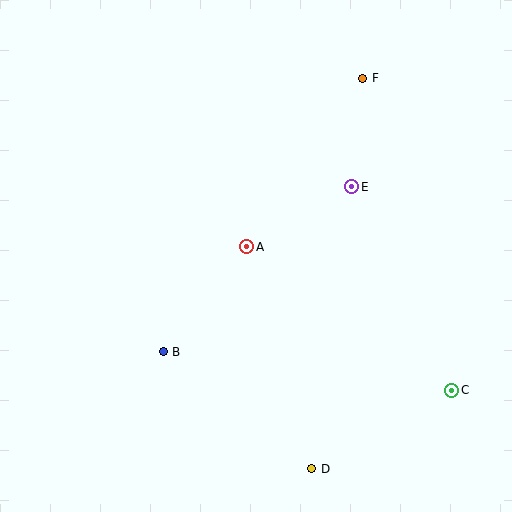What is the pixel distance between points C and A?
The distance between C and A is 250 pixels.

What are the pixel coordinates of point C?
Point C is at (452, 390).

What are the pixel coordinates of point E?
Point E is at (352, 187).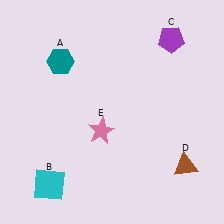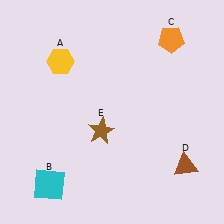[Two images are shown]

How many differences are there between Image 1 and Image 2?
There are 3 differences between the two images.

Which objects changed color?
A changed from teal to yellow. C changed from purple to orange. E changed from pink to brown.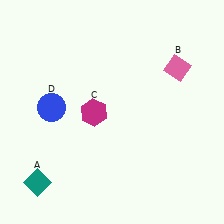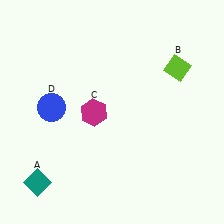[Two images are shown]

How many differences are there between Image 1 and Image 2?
There is 1 difference between the two images.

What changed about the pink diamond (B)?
In Image 1, B is pink. In Image 2, it changed to lime.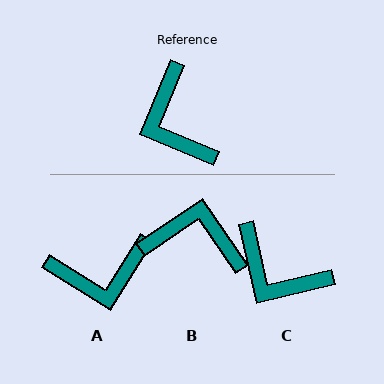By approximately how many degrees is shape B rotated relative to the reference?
Approximately 123 degrees clockwise.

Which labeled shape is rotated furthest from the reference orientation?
B, about 123 degrees away.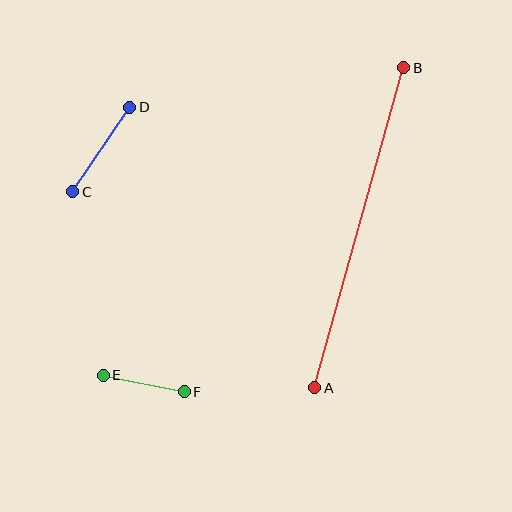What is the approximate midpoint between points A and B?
The midpoint is at approximately (359, 228) pixels.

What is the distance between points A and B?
The distance is approximately 332 pixels.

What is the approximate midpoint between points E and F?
The midpoint is at approximately (144, 384) pixels.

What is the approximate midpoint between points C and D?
The midpoint is at approximately (101, 149) pixels.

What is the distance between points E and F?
The distance is approximately 83 pixels.